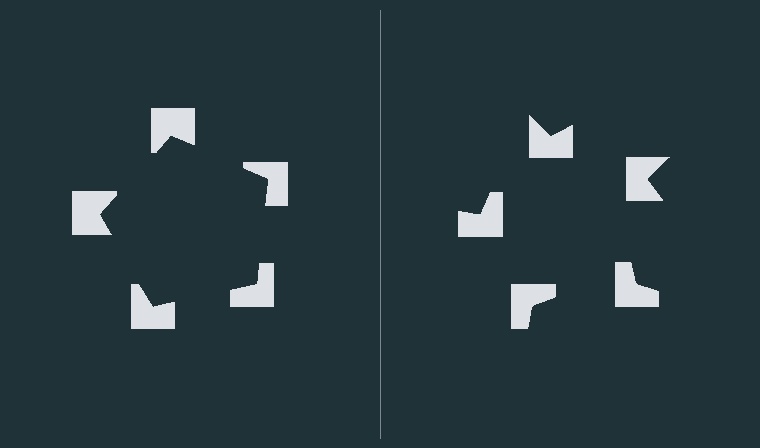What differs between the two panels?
The notched squares are positioned identically on both sides; only the wedge orientations differ. On the left they align to a pentagon; on the right they are misaligned.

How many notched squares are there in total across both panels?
10 — 5 on each side.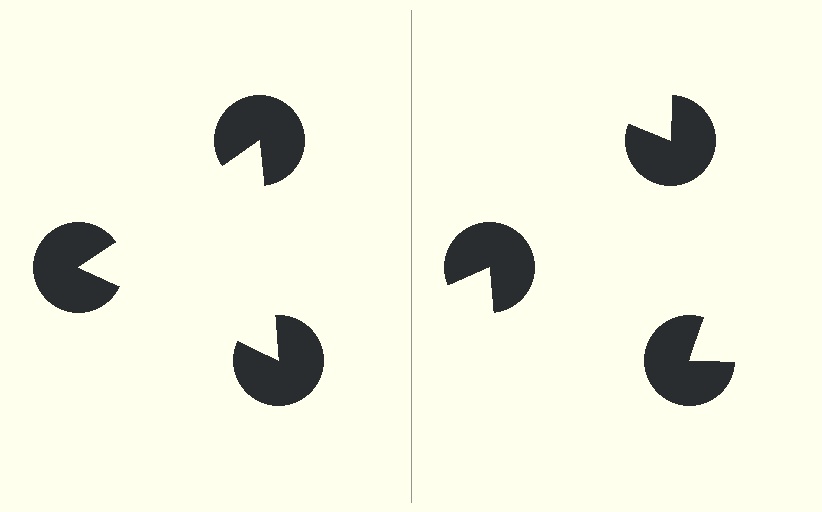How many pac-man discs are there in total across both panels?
6 — 3 on each side.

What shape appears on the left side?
An illusory triangle.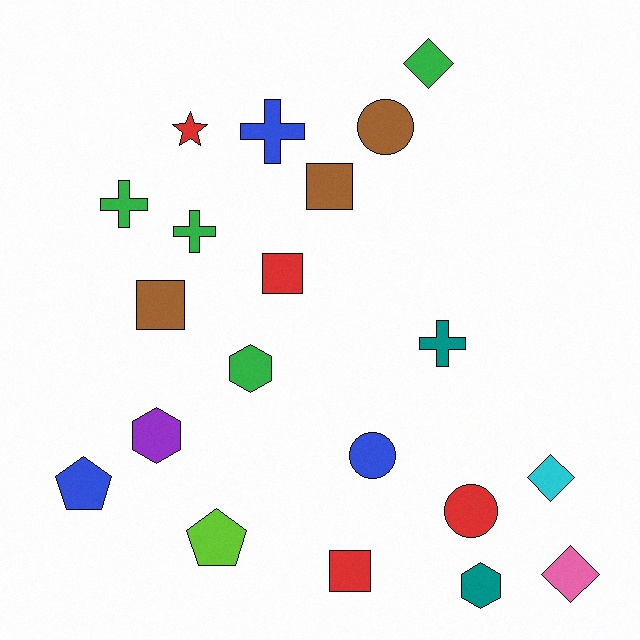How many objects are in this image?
There are 20 objects.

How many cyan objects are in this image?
There is 1 cyan object.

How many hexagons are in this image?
There are 3 hexagons.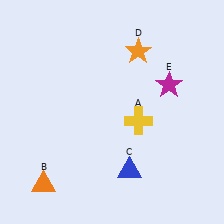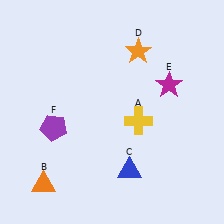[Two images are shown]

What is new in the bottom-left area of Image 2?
A purple pentagon (F) was added in the bottom-left area of Image 2.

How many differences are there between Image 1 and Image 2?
There is 1 difference between the two images.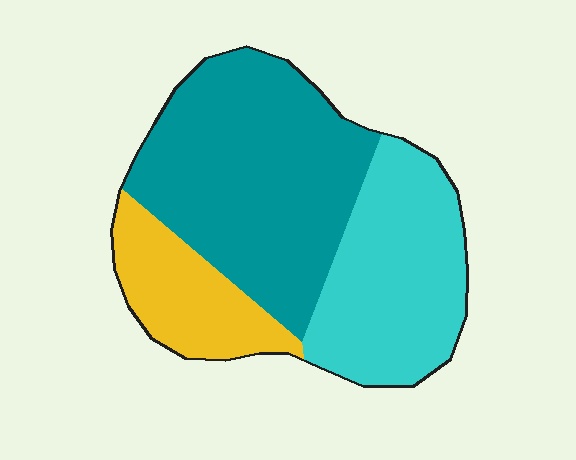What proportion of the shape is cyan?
Cyan takes up about one third (1/3) of the shape.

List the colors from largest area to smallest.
From largest to smallest: teal, cyan, yellow.